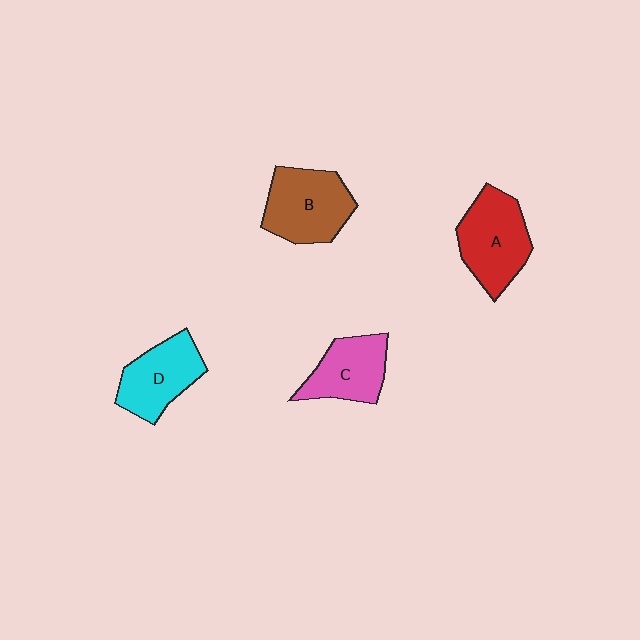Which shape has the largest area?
Shape B (brown).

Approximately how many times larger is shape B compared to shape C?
Approximately 1.2 times.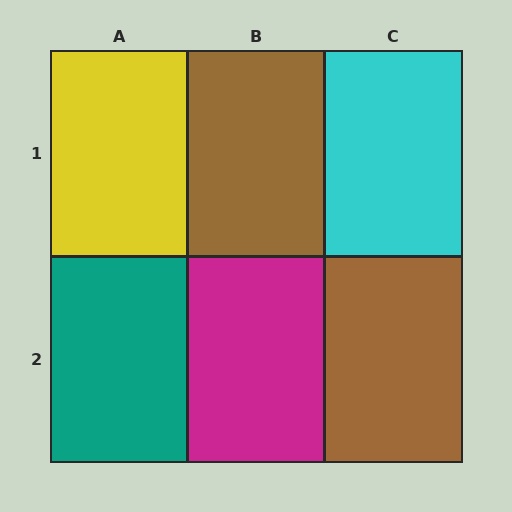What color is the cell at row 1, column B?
Brown.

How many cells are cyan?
1 cell is cyan.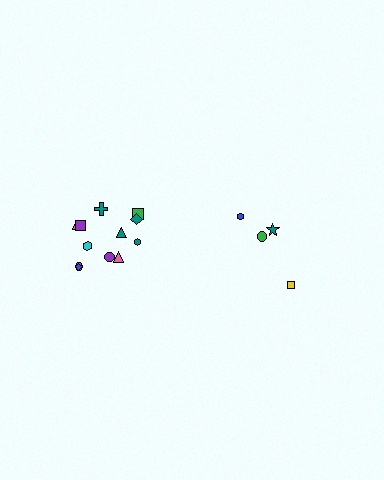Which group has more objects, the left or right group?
The left group.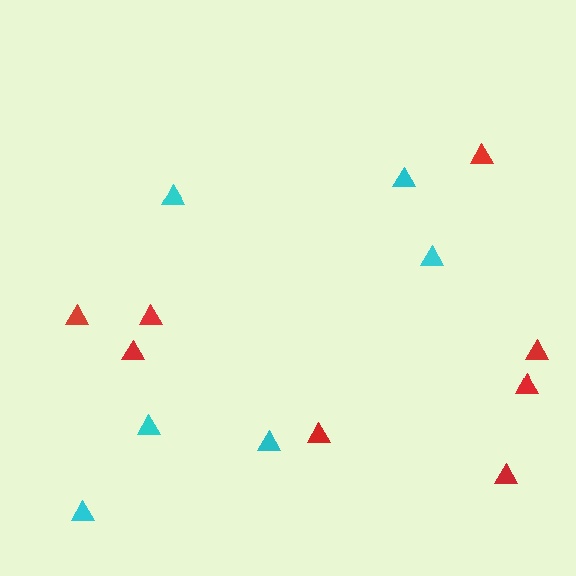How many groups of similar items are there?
There are 2 groups: one group of cyan triangles (6) and one group of red triangles (8).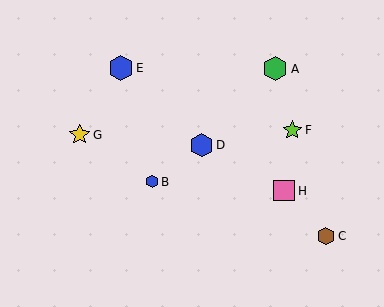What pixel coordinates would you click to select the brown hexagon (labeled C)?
Click at (326, 236) to select the brown hexagon C.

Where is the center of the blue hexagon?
The center of the blue hexagon is at (121, 68).